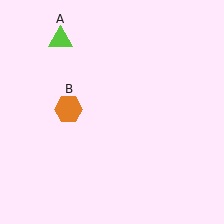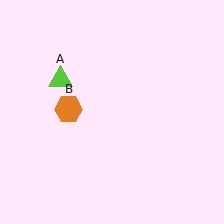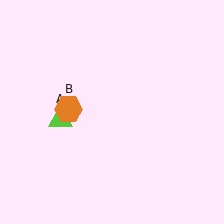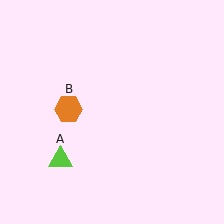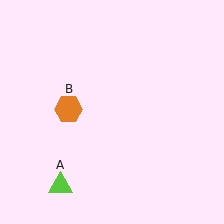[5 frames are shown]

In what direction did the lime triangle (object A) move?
The lime triangle (object A) moved down.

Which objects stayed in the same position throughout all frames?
Orange hexagon (object B) remained stationary.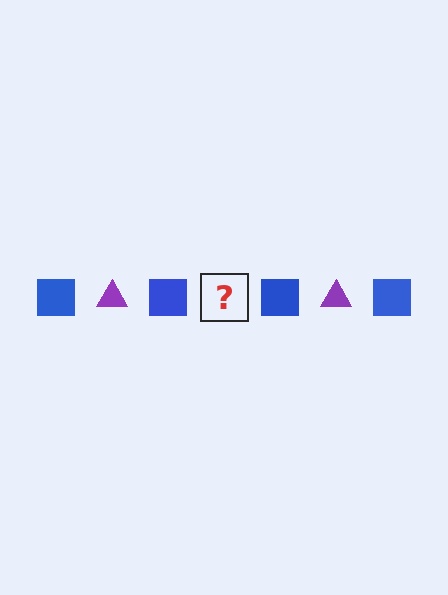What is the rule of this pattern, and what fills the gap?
The rule is that the pattern alternates between blue square and purple triangle. The gap should be filled with a purple triangle.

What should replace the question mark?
The question mark should be replaced with a purple triangle.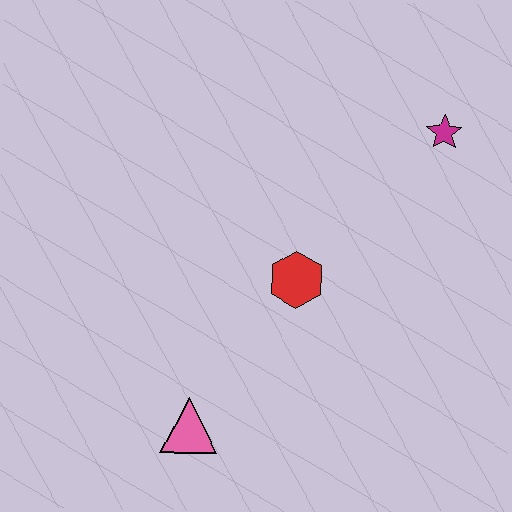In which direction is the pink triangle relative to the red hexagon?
The pink triangle is below the red hexagon.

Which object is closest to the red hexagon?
The pink triangle is closest to the red hexagon.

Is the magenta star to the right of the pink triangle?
Yes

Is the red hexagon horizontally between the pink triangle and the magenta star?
Yes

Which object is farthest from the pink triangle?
The magenta star is farthest from the pink triangle.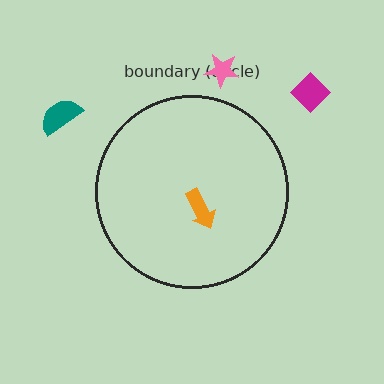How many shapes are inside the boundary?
1 inside, 3 outside.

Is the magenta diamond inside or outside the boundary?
Outside.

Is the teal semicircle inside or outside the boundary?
Outside.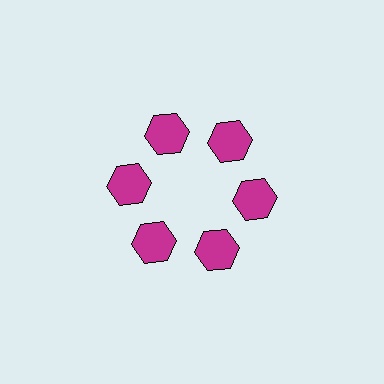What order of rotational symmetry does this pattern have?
This pattern has 6-fold rotational symmetry.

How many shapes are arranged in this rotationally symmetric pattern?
There are 6 shapes, arranged in 6 groups of 1.